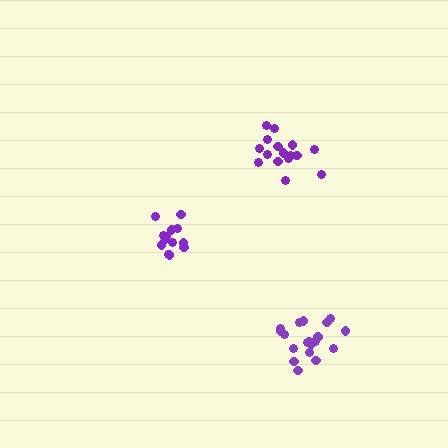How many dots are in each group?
Group 1: 13 dots, Group 2: 19 dots, Group 3: 16 dots (48 total).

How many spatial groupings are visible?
There are 3 spatial groupings.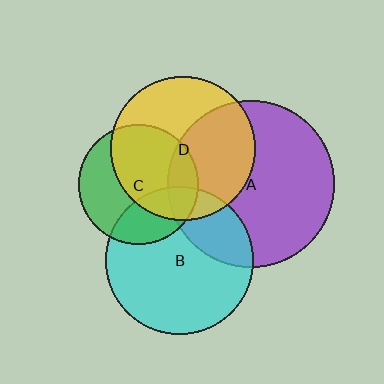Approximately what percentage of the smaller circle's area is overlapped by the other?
Approximately 25%.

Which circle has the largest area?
Circle A (purple).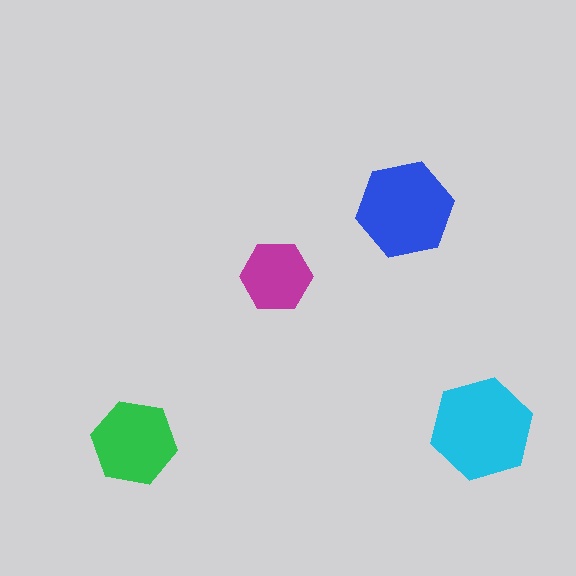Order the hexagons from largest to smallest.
the cyan one, the blue one, the green one, the magenta one.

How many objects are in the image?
There are 4 objects in the image.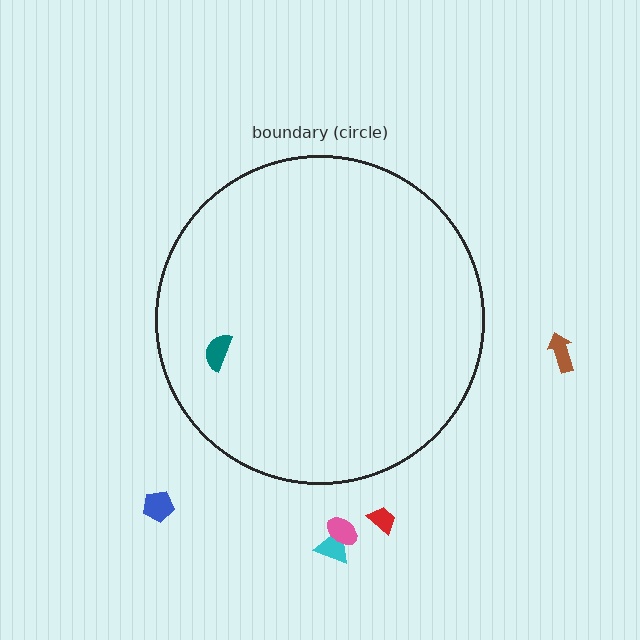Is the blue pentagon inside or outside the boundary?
Outside.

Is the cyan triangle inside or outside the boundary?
Outside.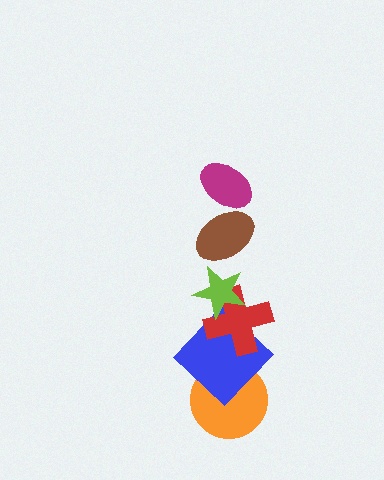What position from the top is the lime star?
The lime star is 3rd from the top.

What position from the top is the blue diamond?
The blue diamond is 5th from the top.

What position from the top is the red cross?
The red cross is 4th from the top.